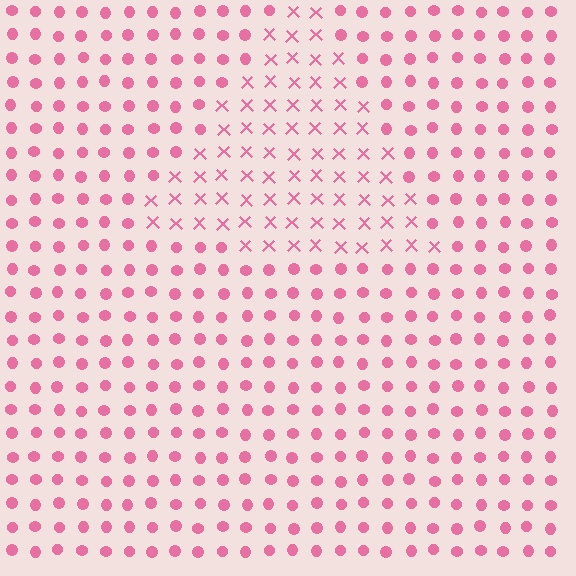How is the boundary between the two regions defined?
The boundary is defined by a change in element shape: X marks inside vs. circles outside. All elements share the same color and spacing.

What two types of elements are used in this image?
The image uses X marks inside the triangle region and circles outside it.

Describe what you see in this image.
The image is filled with small pink elements arranged in a uniform grid. A triangle-shaped region contains X marks, while the surrounding area contains circles. The boundary is defined purely by the change in element shape.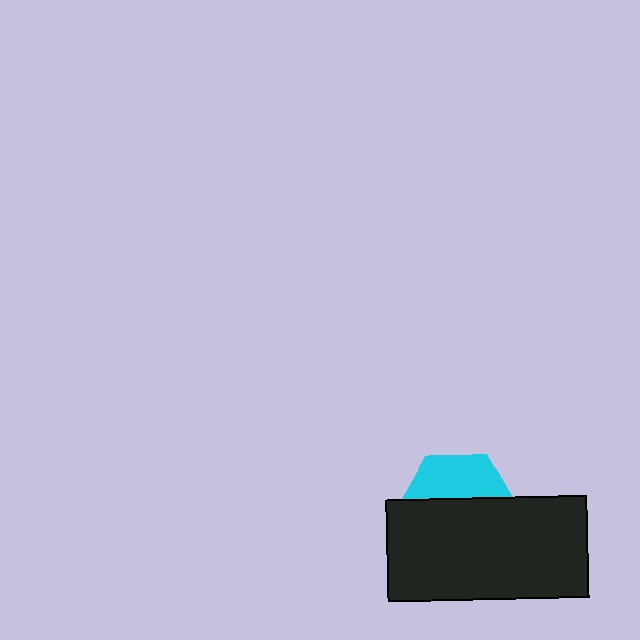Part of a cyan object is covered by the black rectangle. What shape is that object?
It is a hexagon.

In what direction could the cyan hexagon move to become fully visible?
The cyan hexagon could move up. That would shift it out from behind the black rectangle entirely.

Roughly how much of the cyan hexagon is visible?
A small part of it is visible (roughly 38%).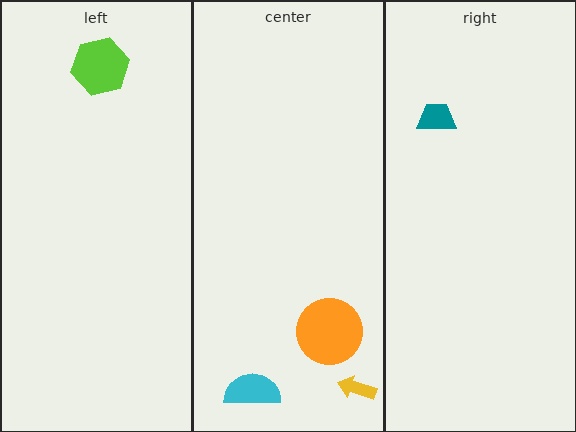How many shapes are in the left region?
1.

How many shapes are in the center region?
3.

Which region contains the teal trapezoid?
The right region.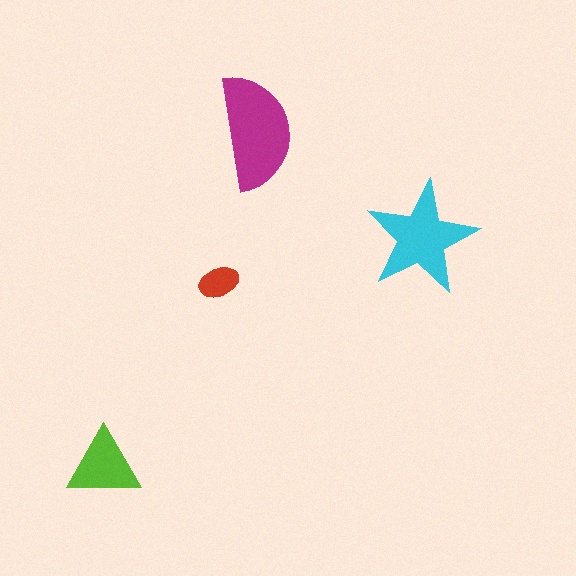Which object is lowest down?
The lime triangle is bottommost.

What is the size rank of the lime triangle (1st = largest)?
3rd.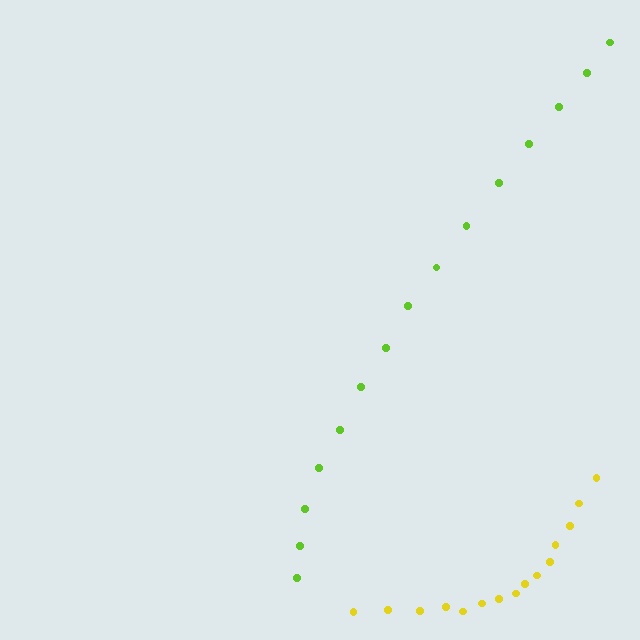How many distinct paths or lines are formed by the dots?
There are 2 distinct paths.